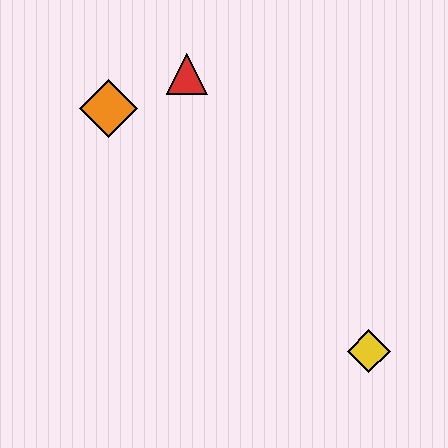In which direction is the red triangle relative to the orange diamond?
The red triangle is to the right of the orange diamond.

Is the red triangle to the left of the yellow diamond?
Yes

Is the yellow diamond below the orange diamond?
Yes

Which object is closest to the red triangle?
The orange diamond is closest to the red triangle.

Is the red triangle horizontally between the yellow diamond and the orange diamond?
Yes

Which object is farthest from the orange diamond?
The yellow diamond is farthest from the orange diamond.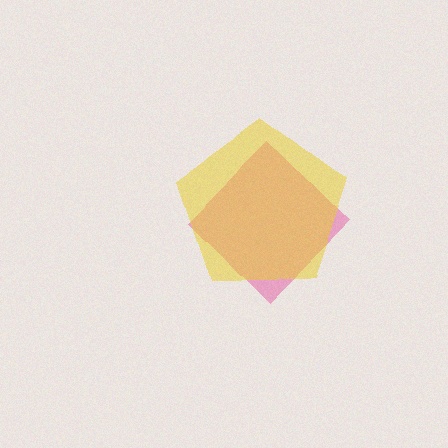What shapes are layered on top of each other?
The layered shapes are: a pink diamond, a yellow pentagon.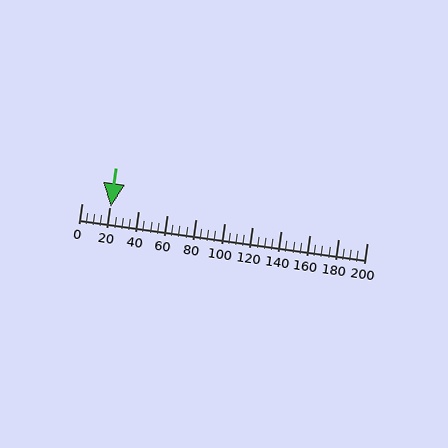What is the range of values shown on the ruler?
The ruler shows values from 0 to 200.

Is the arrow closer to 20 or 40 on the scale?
The arrow is closer to 20.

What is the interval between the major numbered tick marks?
The major tick marks are spaced 20 units apart.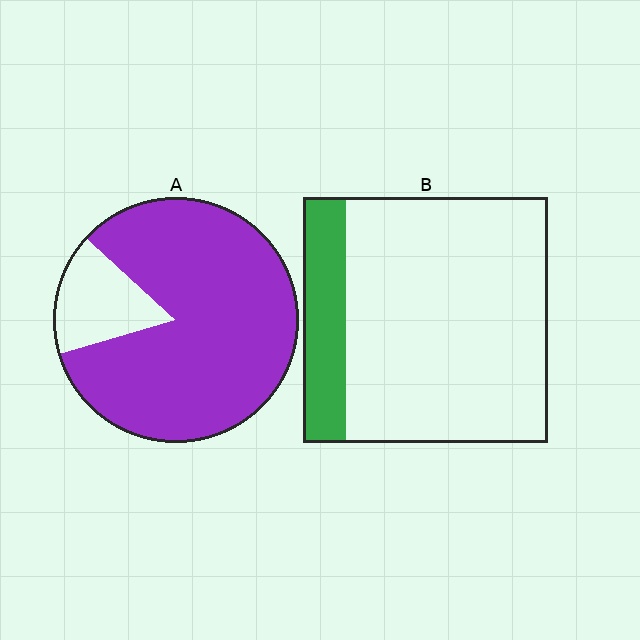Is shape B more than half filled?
No.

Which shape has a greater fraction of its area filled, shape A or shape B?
Shape A.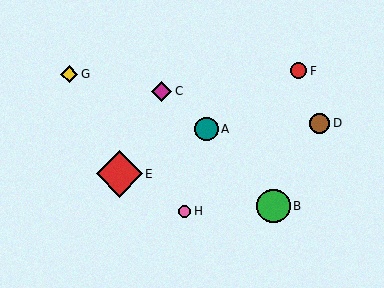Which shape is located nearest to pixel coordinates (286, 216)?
The green circle (labeled B) at (273, 206) is nearest to that location.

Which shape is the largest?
The red diamond (labeled E) is the largest.